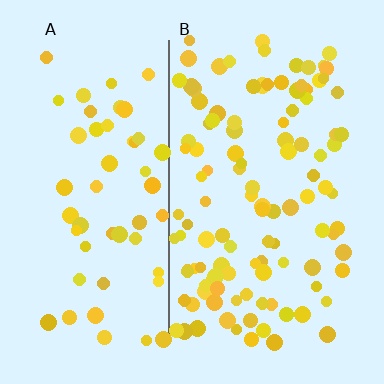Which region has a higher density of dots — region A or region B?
B (the right).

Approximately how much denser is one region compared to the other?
Approximately 2.1× — region B over region A.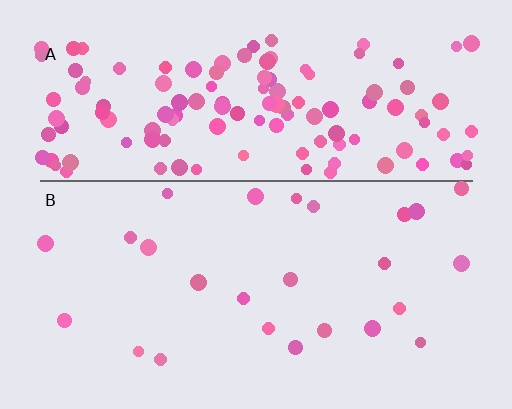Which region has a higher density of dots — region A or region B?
A (the top).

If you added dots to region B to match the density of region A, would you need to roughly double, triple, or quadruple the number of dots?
Approximately quadruple.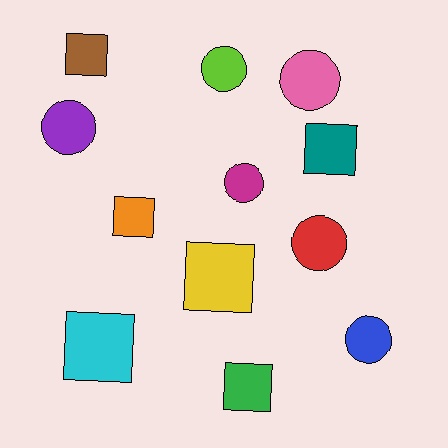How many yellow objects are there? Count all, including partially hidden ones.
There is 1 yellow object.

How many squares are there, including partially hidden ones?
There are 6 squares.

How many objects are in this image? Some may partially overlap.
There are 12 objects.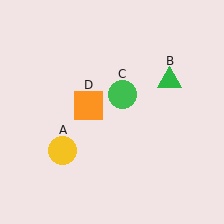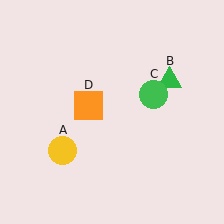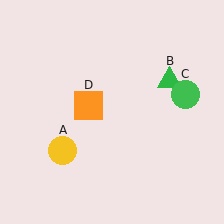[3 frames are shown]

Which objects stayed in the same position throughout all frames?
Yellow circle (object A) and green triangle (object B) and orange square (object D) remained stationary.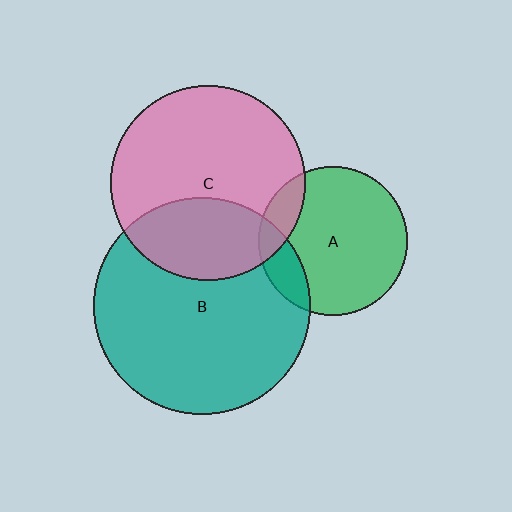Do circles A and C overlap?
Yes.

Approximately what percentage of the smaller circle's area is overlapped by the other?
Approximately 15%.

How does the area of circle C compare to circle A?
Approximately 1.7 times.